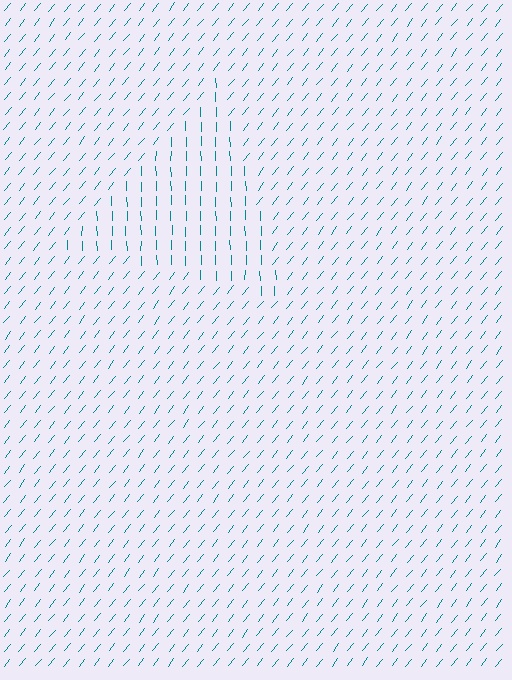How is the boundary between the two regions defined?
The boundary is defined purely by a change in line orientation (approximately 39 degrees difference). All lines are the same color and thickness.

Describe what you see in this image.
The image is filled with small teal line segments. A triangle region in the image has lines oriented differently from the surrounding lines, creating a visible texture boundary.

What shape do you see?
I see a triangle.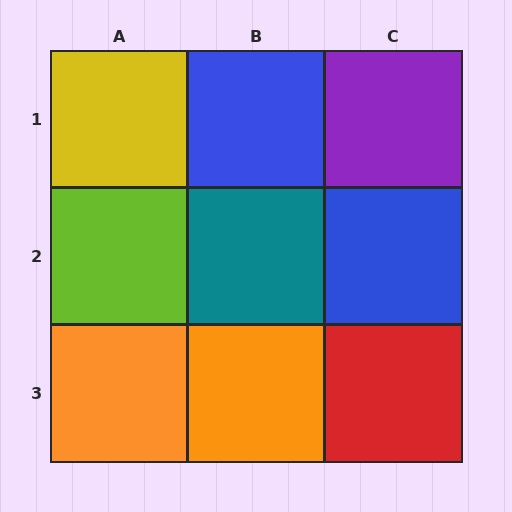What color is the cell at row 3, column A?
Orange.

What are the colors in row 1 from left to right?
Yellow, blue, purple.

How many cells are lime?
1 cell is lime.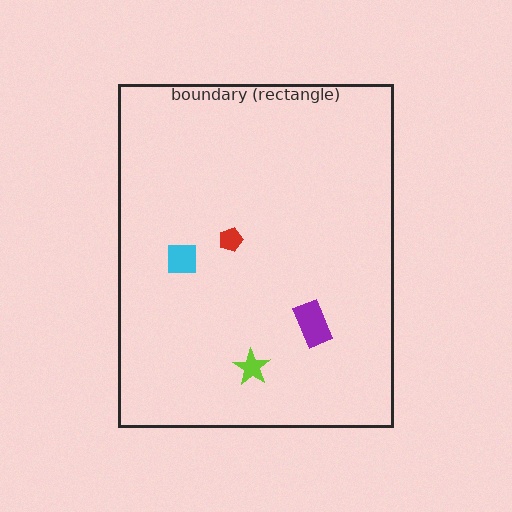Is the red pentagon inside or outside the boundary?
Inside.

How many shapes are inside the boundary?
4 inside, 0 outside.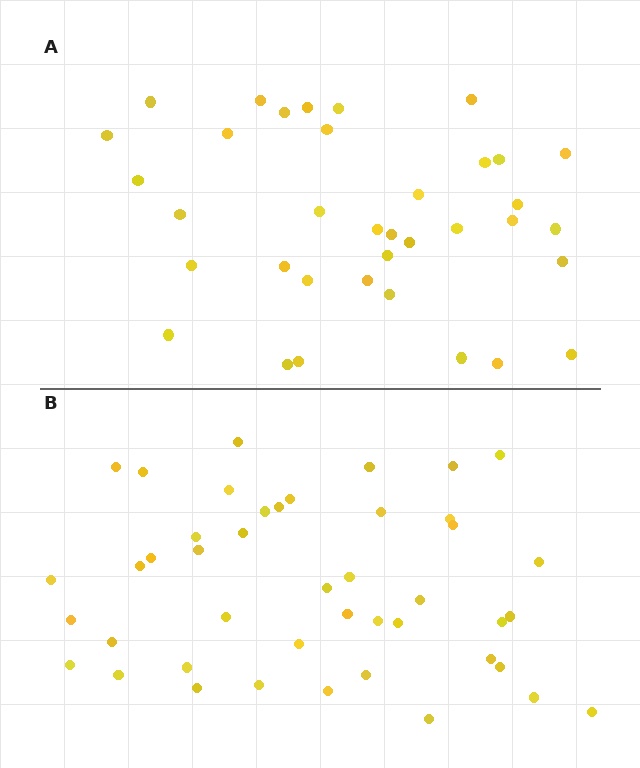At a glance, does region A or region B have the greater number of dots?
Region B (the bottom region) has more dots.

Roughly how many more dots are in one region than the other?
Region B has roughly 8 or so more dots than region A.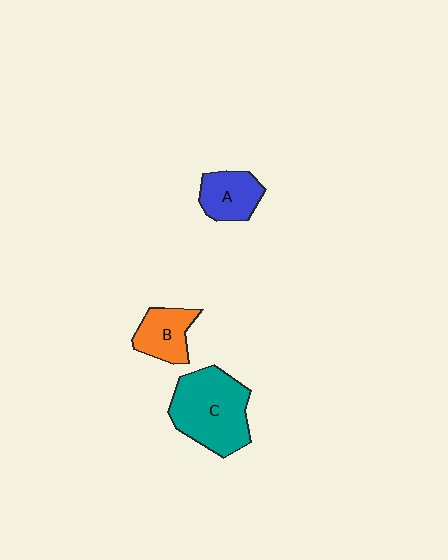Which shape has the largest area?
Shape C (teal).